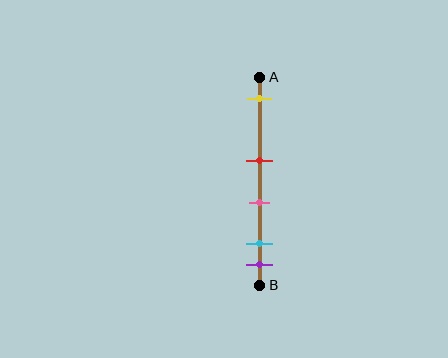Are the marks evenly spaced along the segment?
No, the marks are not evenly spaced.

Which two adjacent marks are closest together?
The cyan and purple marks are the closest adjacent pair.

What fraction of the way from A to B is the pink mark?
The pink mark is approximately 60% (0.6) of the way from A to B.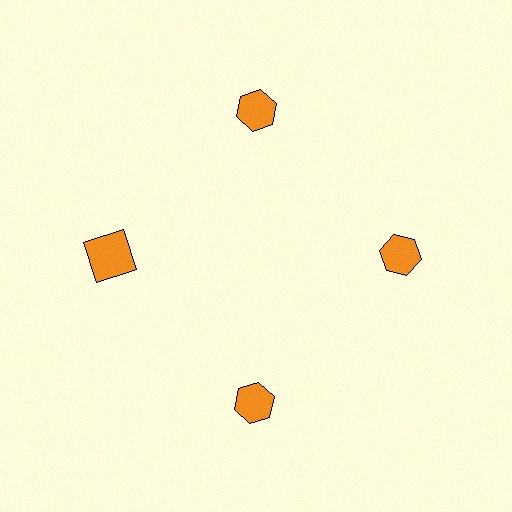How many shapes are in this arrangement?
There are 4 shapes arranged in a ring pattern.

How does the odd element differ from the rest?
It has a different shape: square instead of hexagon.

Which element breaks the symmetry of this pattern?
The orange square at roughly the 9 o'clock position breaks the symmetry. All other shapes are orange hexagons.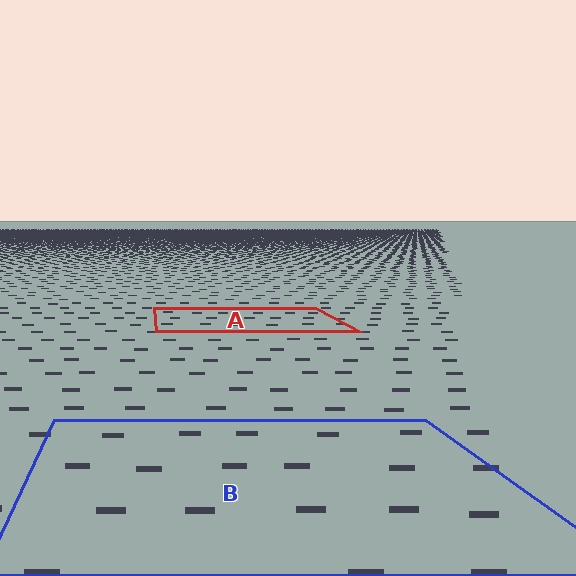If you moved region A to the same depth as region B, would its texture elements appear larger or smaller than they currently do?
They would appear larger. At a closer depth, the same texture elements are projected at a bigger on-screen size.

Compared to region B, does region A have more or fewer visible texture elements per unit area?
Region A has more texture elements per unit area — they are packed more densely because it is farther away.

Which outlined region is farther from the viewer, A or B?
Region A is farther from the viewer — the texture elements inside it appear smaller and more densely packed.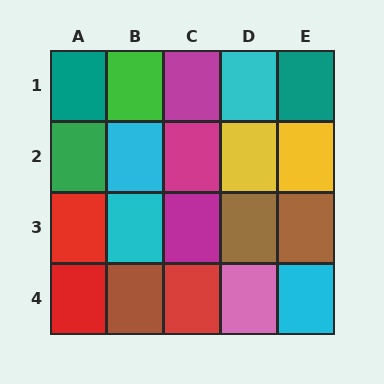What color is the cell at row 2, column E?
Yellow.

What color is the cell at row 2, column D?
Yellow.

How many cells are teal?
2 cells are teal.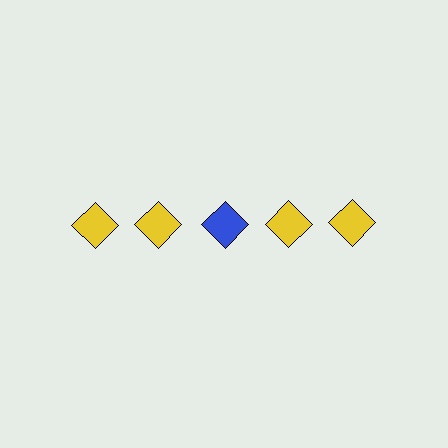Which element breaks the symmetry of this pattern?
The blue diamond in the top row, center column breaks the symmetry. All other shapes are yellow diamonds.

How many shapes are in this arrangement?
There are 5 shapes arranged in a grid pattern.